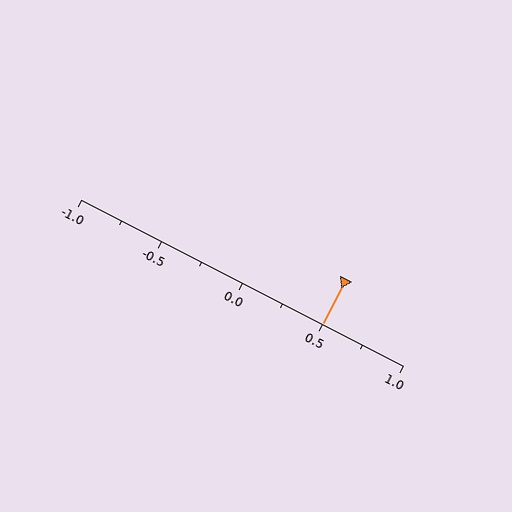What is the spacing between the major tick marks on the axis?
The major ticks are spaced 0.5 apart.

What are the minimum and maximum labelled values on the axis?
The axis runs from -1.0 to 1.0.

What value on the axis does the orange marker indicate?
The marker indicates approximately 0.5.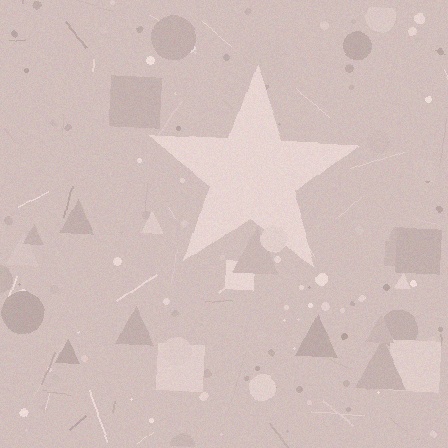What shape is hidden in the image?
A star is hidden in the image.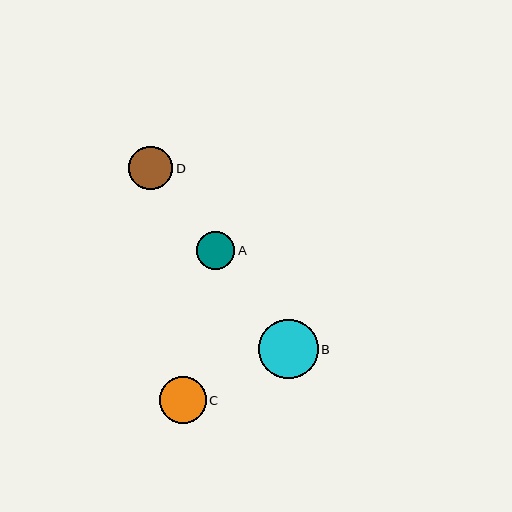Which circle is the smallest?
Circle A is the smallest with a size of approximately 38 pixels.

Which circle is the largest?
Circle B is the largest with a size of approximately 60 pixels.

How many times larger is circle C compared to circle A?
Circle C is approximately 1.2 times the size of circle A.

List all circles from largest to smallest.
From largest to smallest: B, C, D, A.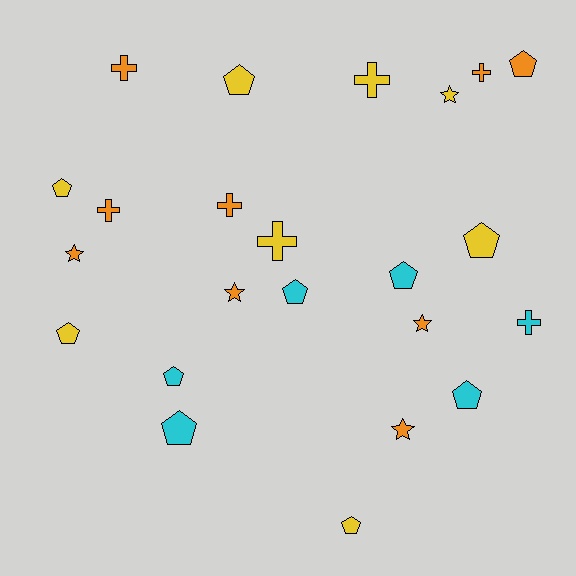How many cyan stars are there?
There are no cyan stars.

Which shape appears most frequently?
Pentagon, with 11 objects.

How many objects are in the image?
There are 23 objects.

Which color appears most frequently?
Orange, with 9 objects.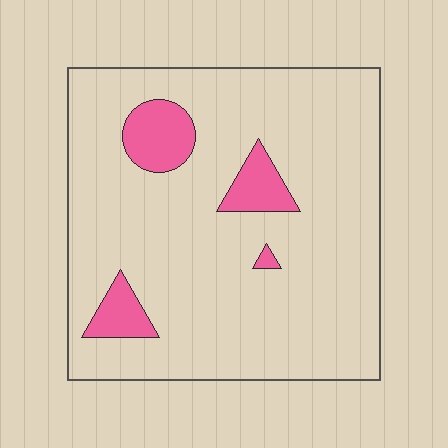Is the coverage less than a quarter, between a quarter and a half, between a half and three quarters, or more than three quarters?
Less than a quarter.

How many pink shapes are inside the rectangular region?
4.